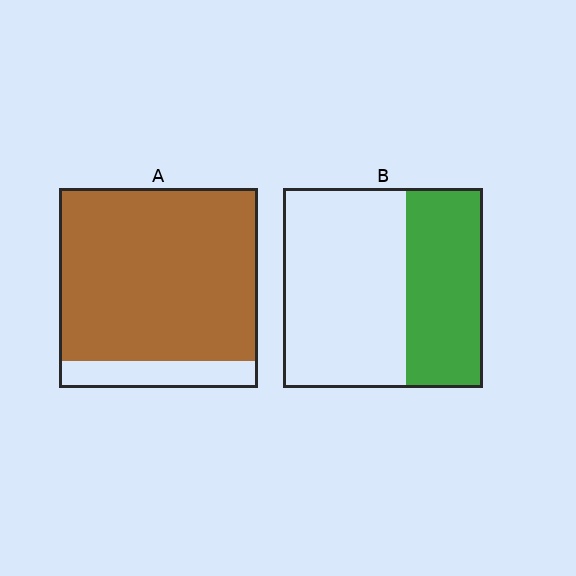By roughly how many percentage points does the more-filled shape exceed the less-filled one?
By roughly 50 percentage points (A over B).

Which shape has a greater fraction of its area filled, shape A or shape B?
Shape A.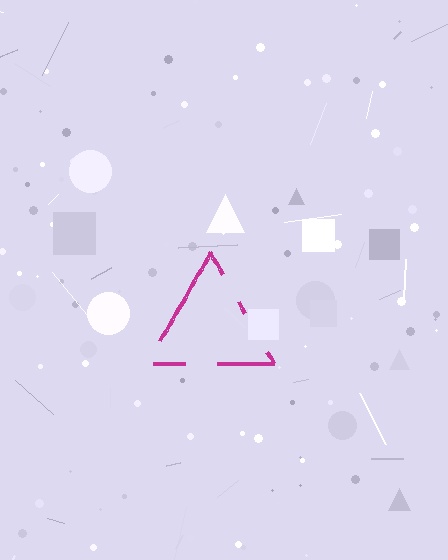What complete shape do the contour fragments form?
The contour fragments form a triangle.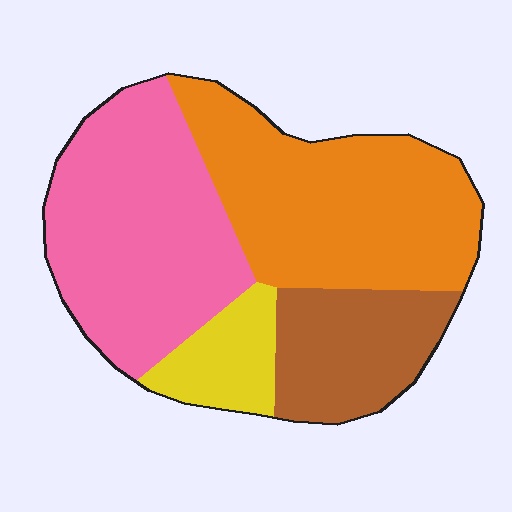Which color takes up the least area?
Yellow, at roughly 10%.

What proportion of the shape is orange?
Orange covers about 35% of the shape.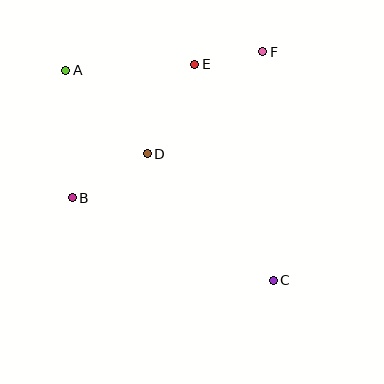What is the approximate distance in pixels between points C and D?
The distance between C and D is approximately 178 pixels.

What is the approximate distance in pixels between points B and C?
The distance between B and C is approximately 218 pixels.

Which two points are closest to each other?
Points E and F are closest to each other.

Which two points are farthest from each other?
Points A and C are farthest from each other.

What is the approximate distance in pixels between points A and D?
The distance between A and D is approximately 117 pixels.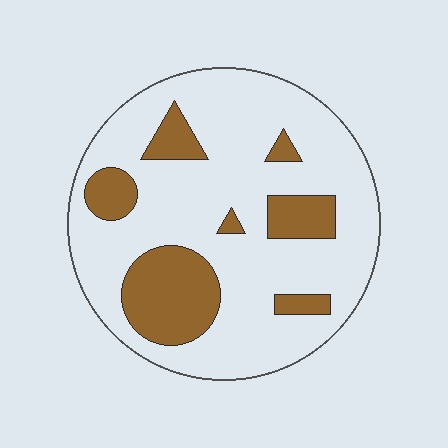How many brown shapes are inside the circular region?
7.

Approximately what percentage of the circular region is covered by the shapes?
Approximately 25%.